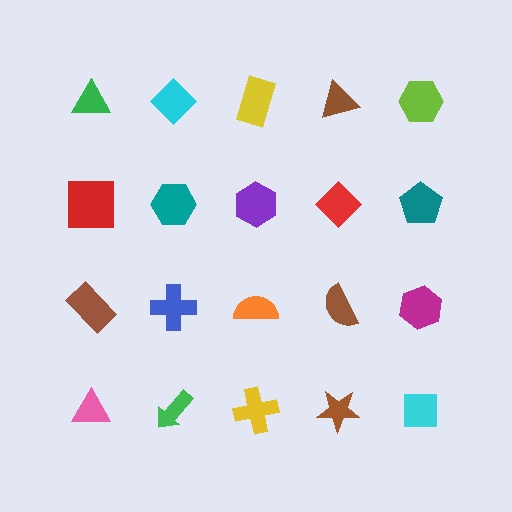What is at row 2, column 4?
A red diamond.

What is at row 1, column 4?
A brown triangle.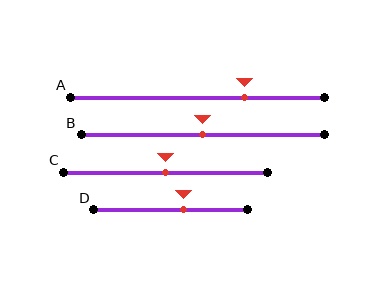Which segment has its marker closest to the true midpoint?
Segment B has its marker closest to the true midpoint.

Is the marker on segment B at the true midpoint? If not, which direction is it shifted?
Yes, the marker on segment B is at the true midpoint.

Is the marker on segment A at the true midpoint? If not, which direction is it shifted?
No, the marker on segment A is shifted to the right by about 19% of the segment length.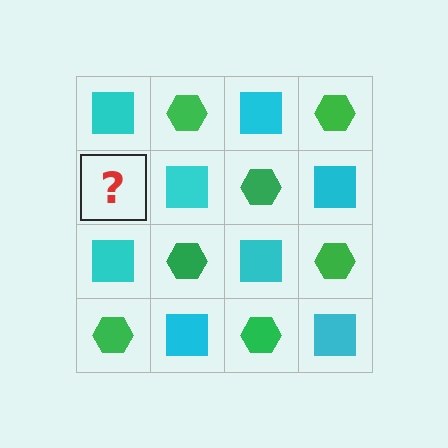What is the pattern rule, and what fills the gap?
The rule is that it alternates cyan square and green hexagon in a checkerboard pattern. The gap should be filled with a green hexagon.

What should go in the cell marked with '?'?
The missing cell should contain a green hexagon.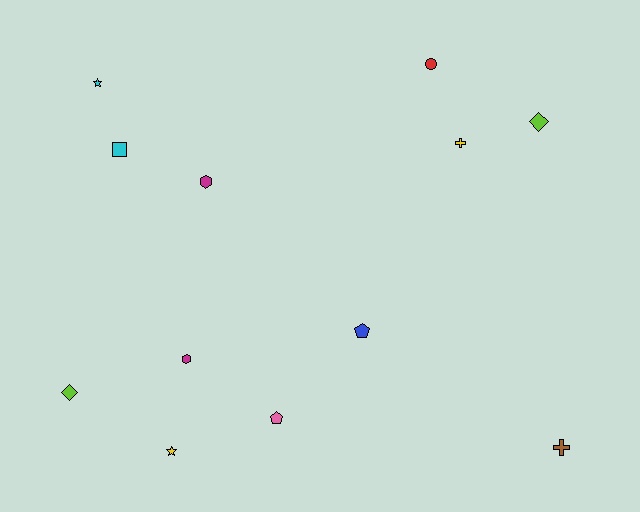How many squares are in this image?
There is 1 square.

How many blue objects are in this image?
There is 1 blue object.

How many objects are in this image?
There are 12 objects.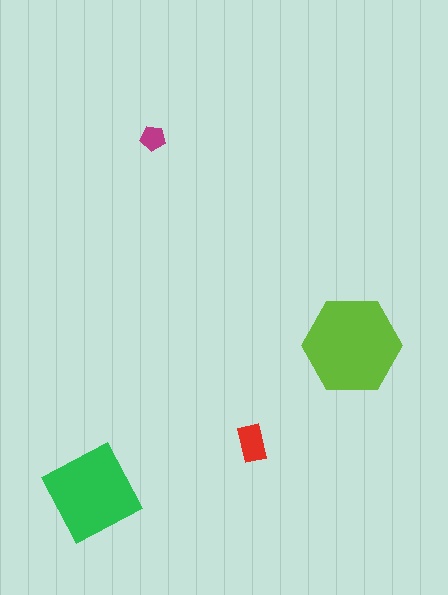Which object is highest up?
The magenta pentagon is topmost.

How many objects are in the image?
There are 4 objects in the image.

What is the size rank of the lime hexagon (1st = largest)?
1st.